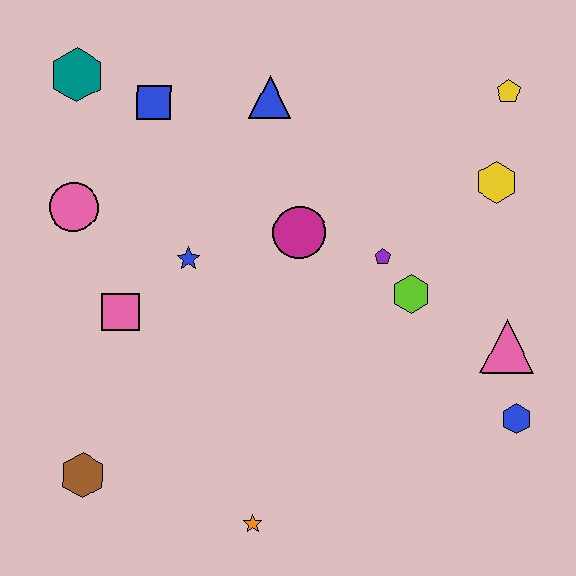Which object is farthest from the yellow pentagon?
The brown hexagon is farthest from the yellow pentagon.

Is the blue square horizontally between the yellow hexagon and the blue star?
No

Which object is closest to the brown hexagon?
The pink square is closest to the brown hexagon.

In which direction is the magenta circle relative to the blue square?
The magenta circle is to the right of the blue square.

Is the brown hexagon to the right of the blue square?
No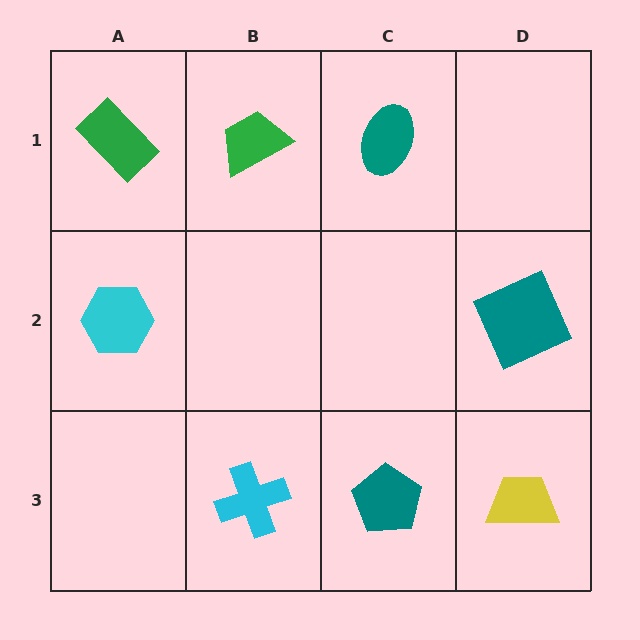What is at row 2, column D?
A teal square.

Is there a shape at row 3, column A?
No, that cell is empty.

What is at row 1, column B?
A green trapezoid.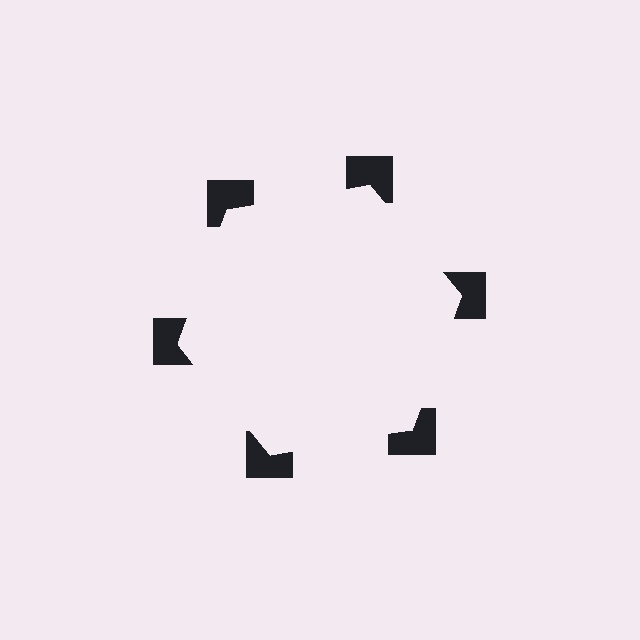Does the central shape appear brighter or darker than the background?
It typically appears slightly brighter than the background, even though no actual brightness change is drawn.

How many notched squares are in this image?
There are 6 — one at each vertex of the illusory hexagon.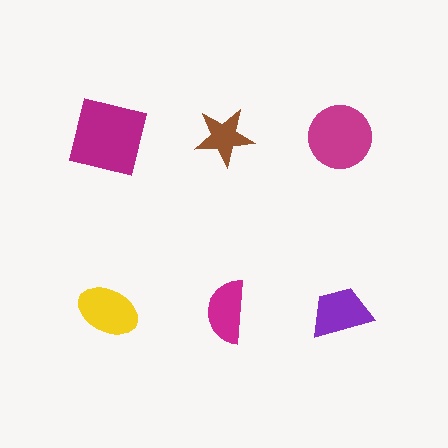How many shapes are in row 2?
3 shapes.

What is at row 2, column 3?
A purple trapezoid.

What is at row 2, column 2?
A magenta semicircle.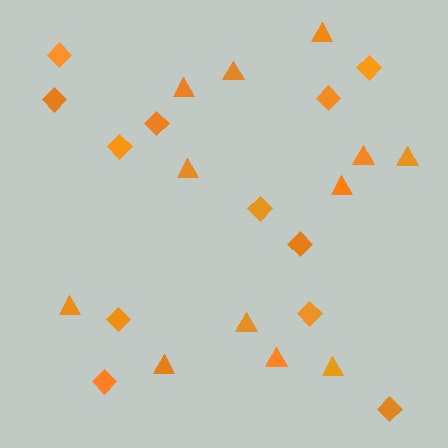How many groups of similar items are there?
There are 2 groups: one group of diamonds (12) and one group of triangles (12).